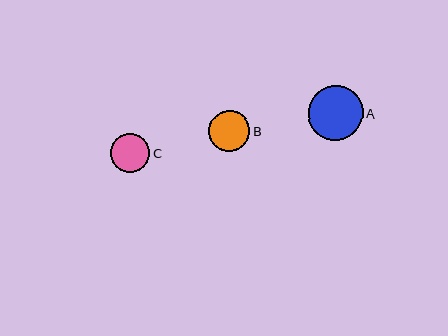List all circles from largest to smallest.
From largest to smallest: A, B, C.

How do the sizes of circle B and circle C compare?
Circle B and circle C are approximately the same size.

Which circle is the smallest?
Circle C is the smallest with a size of approximately 39 pixels.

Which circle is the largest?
Circle A is the largest with a size of approximately 55 pixels.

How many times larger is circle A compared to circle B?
Circle A is approximately 1.3 times the size of circle B.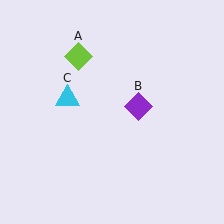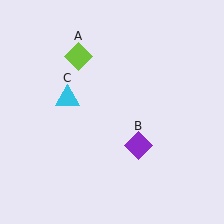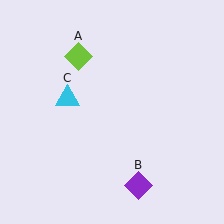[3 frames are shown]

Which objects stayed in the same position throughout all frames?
Lime diamond (object A) and cyan triangle (object C) remained stationary.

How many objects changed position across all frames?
1 object changed position: purple diamond (object B).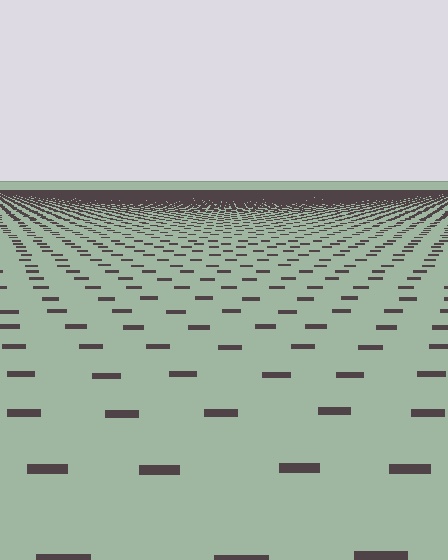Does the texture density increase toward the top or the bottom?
Density increases toward the top.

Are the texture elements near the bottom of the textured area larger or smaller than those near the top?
Larger. Near the bottom, elements are closer to the viewer and appear at a bigger on-screen size.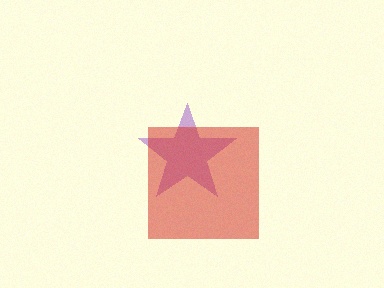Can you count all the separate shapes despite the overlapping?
Yes, there are 2 separate shapes.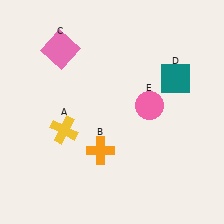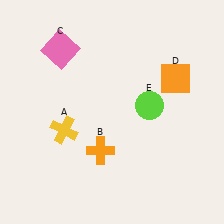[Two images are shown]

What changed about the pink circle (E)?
In Image 1, E is pink. In Image 2, it changed to lime.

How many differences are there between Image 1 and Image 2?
There are 2 differences between the two images.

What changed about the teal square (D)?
In Image 1, D is teal. In Image 2, it changed to orange.